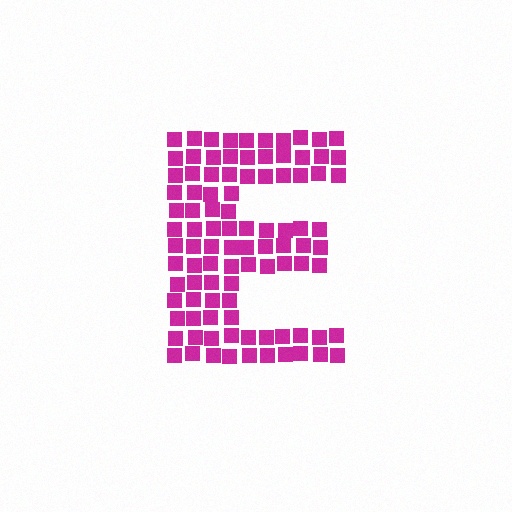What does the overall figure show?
The overall figure shows the letter E.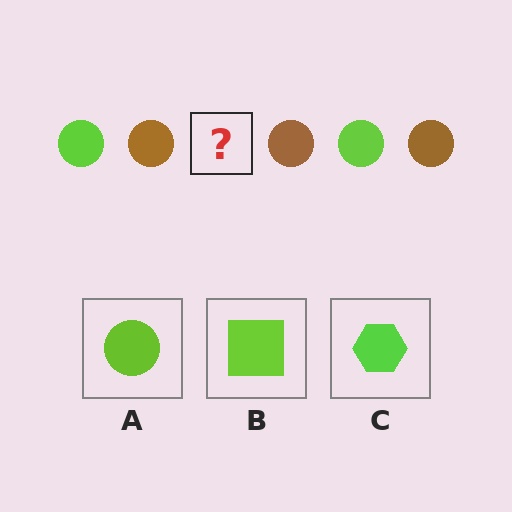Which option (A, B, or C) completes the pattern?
A.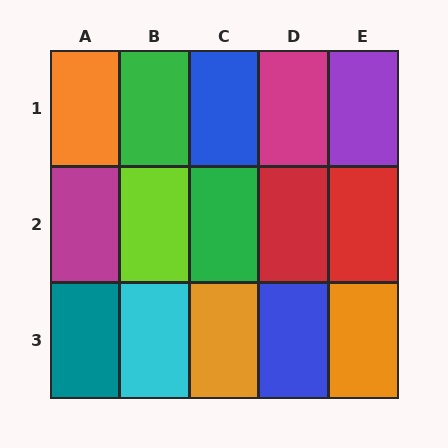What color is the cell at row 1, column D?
Magenta.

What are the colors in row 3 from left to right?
Teal, cyan, orange, blue, orange.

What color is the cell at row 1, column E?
Purple.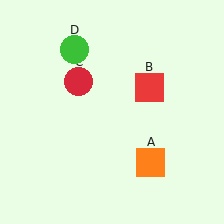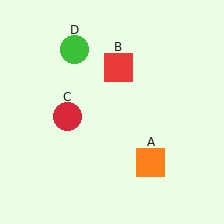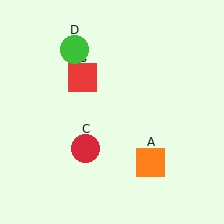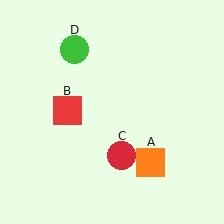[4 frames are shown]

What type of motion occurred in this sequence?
The red square (object B), red circle (object C) rotated counterclockwise around the center of the scene.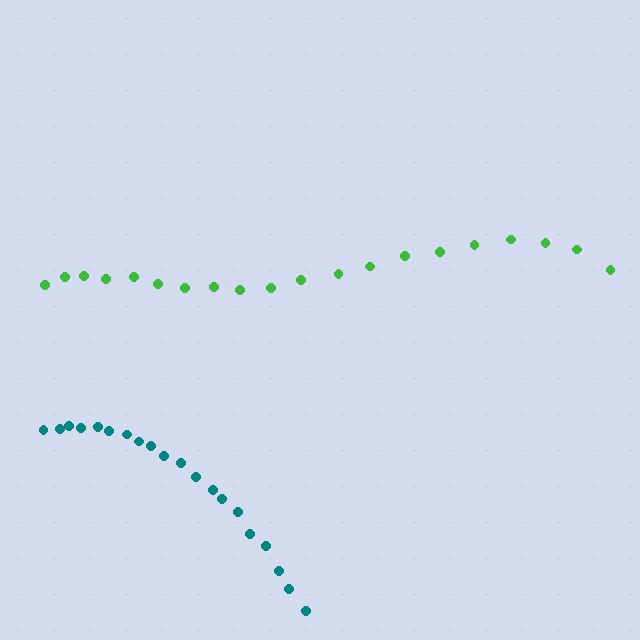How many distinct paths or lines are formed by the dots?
There are 2 distinct paths.